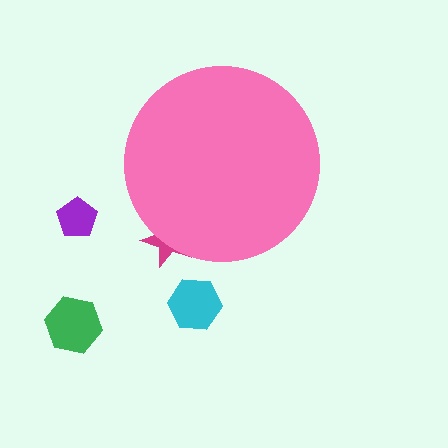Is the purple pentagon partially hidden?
No, the purple pentagon is fully visible.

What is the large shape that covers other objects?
A pink circle.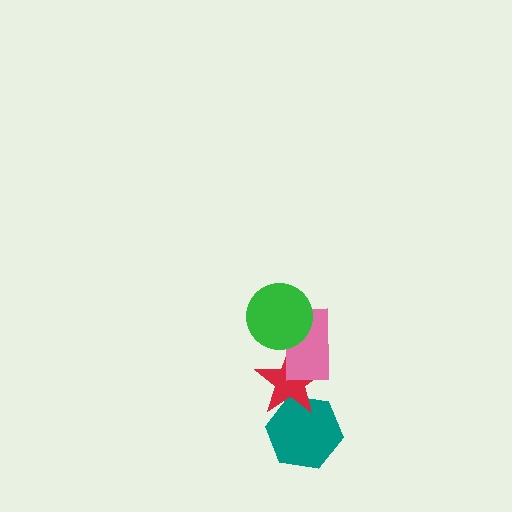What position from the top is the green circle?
The green circle is 1st from the top.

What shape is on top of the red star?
The pink rectangle is on top of the red star.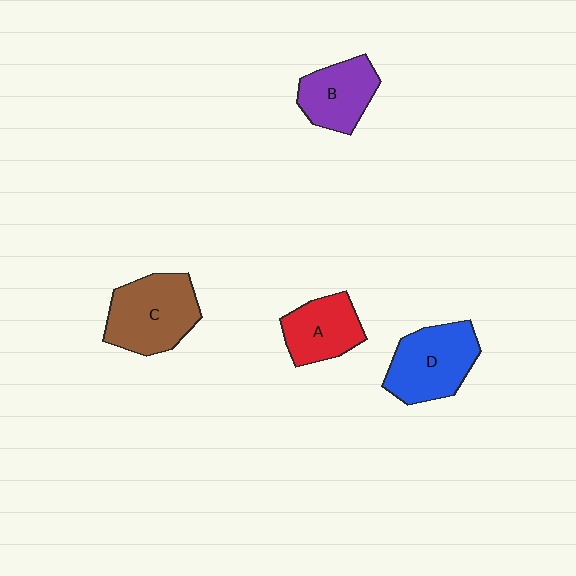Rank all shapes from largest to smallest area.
From largest to smallest: C (brown), D (blue), B (purple), A (red).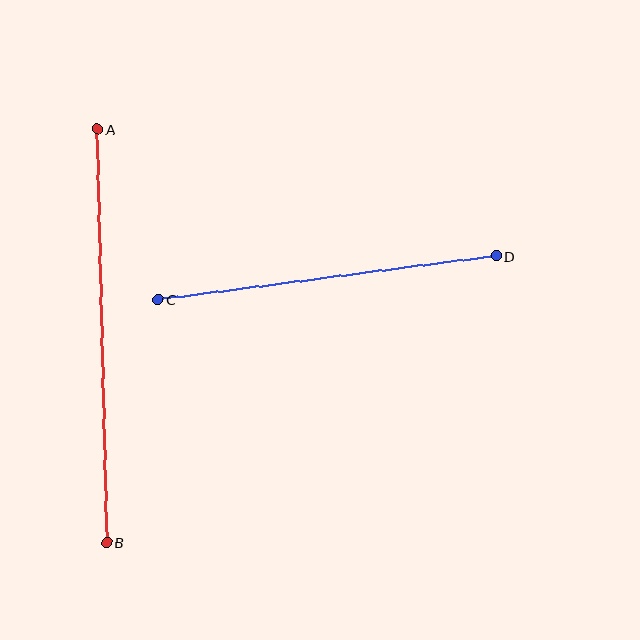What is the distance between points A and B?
The distance is approximately 413 pixels.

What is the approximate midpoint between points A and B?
The midpoint is at approximately (102, 336) pixels.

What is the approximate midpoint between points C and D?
The midpoint is at approximately (327, 278) pixels.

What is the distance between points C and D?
The distance is approximately 341 pixels.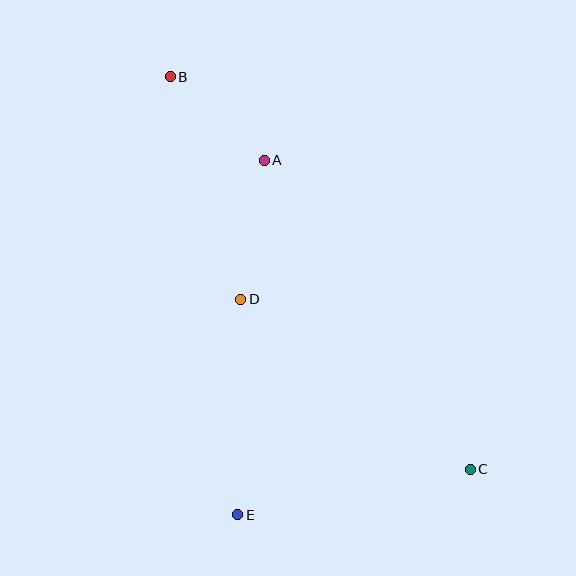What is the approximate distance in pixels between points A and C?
The distance between A and C is approximately 371 pixels.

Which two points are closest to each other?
Points A and B are closest to each other.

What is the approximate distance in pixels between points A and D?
The distance between A and D is approximately 141 pixels.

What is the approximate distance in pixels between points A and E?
The distance between A and E is approximately 355 pixels.